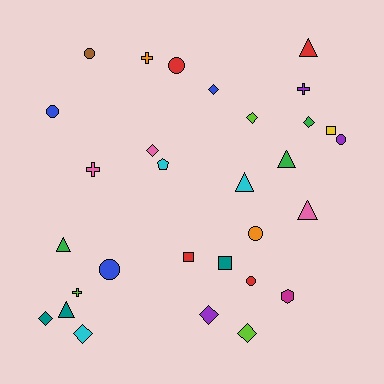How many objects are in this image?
There are 30 objects.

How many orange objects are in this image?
There are 2 orange objects.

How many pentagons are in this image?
There is 1 pentagon.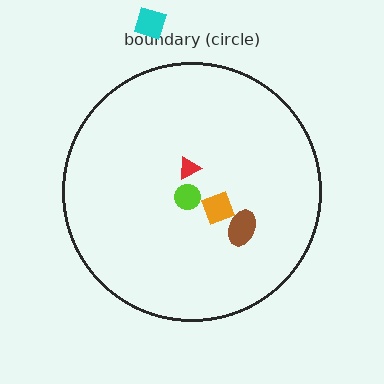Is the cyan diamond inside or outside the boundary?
Outside.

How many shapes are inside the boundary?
4 inside, 1 outside.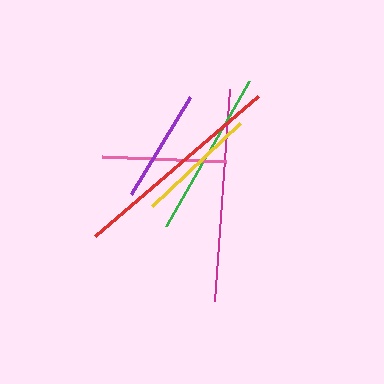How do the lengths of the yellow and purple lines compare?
The yellow and purple lines are approximately the same length.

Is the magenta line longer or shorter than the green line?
The magenta line is longer than the green line.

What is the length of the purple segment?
The purple segment is approximately 114 pixels long.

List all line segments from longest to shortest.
From longest to shortest: red, magenta, green, pink, yellow, purple.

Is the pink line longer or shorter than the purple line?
The pink line is longer than the purple line.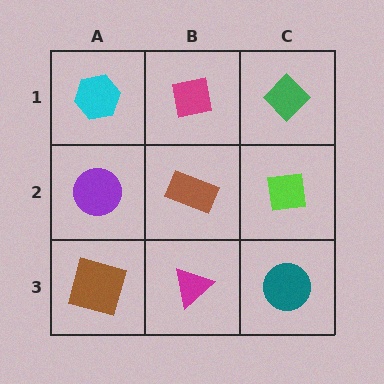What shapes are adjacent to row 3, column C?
A lime square (row 2, column C), a magenta triangle (row 3, column B).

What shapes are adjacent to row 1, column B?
A brown rectangle (row 2, column B), a cyan hexagon (row 1, column A), a green diamond (row 1, column C).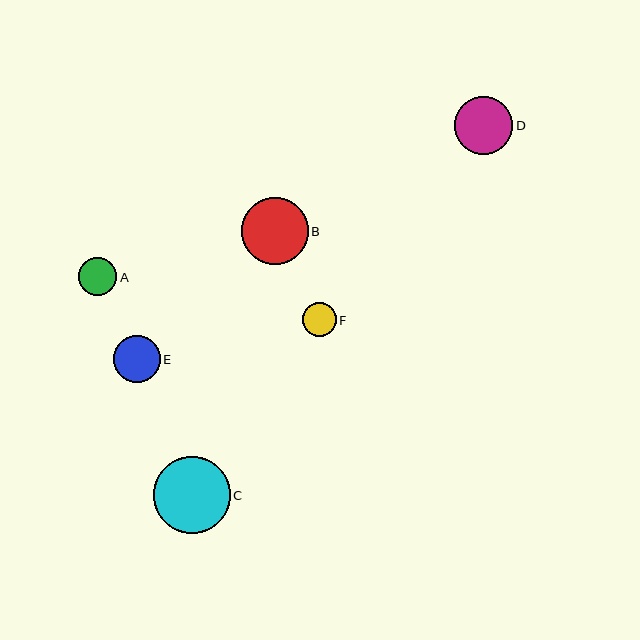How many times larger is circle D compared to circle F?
Circle D is approximately 1.7 times the size of circle F.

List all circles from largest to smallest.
From largest to smallest: C, B, D, E, A, F.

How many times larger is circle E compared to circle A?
Circle E is approximately 1.2 times the size of circle A.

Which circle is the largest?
Circle C is the largest with a size of approximately 77 pixels.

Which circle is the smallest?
Circle F is the smallest with a size of approximately 34 pixels.